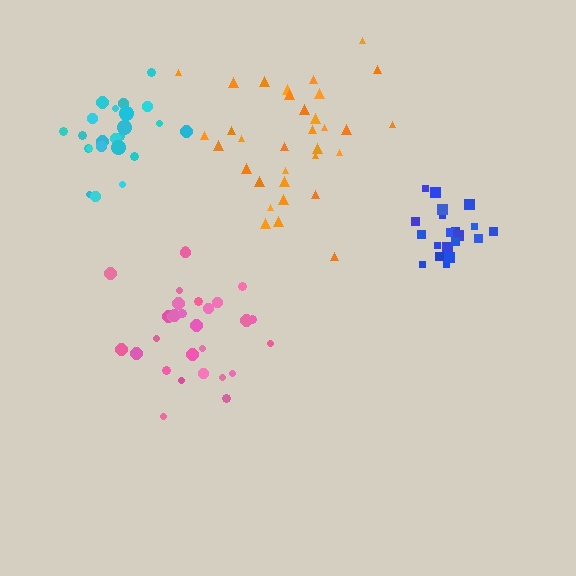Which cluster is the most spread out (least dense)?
Orange.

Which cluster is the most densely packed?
Blue.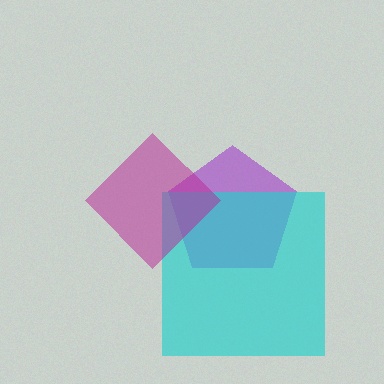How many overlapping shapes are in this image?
There are 3 overlapping shapes in the image.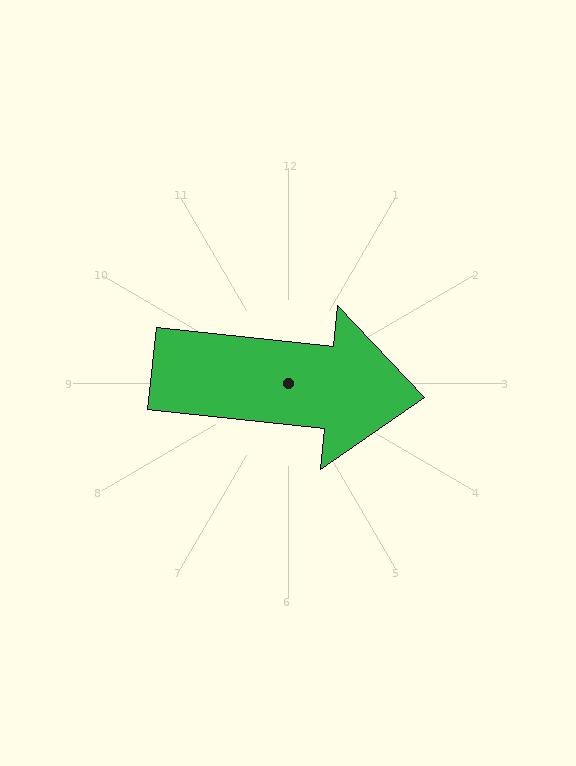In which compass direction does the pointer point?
East.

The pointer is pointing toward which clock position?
Roughly 3 o'clock.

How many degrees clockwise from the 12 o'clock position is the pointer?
Approximately 96 degrees.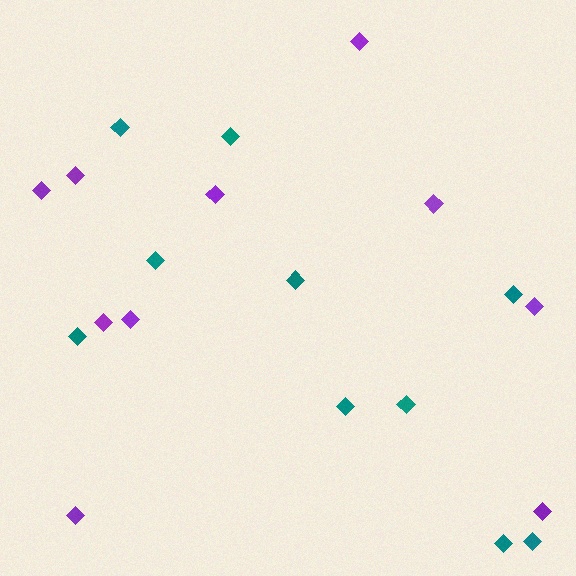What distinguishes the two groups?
There are 2 groups: one group of purple diamonds (10) and one group of teal diamonds (10).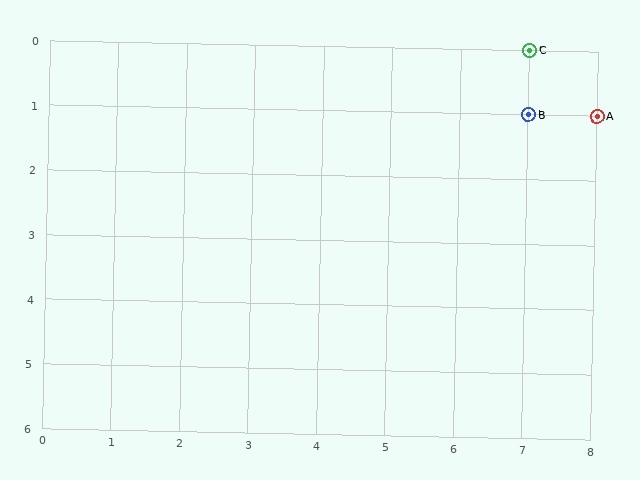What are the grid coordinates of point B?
Point B is at grid coordinates (7, 1).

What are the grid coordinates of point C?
Point C is at grid coordinates (7, 0).